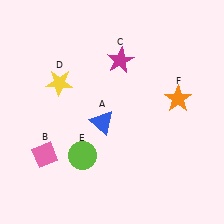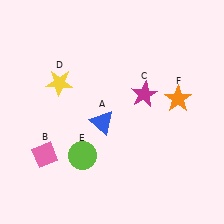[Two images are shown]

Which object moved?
The magenta star (C) moved down.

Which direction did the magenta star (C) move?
The magenta star (C) moved down.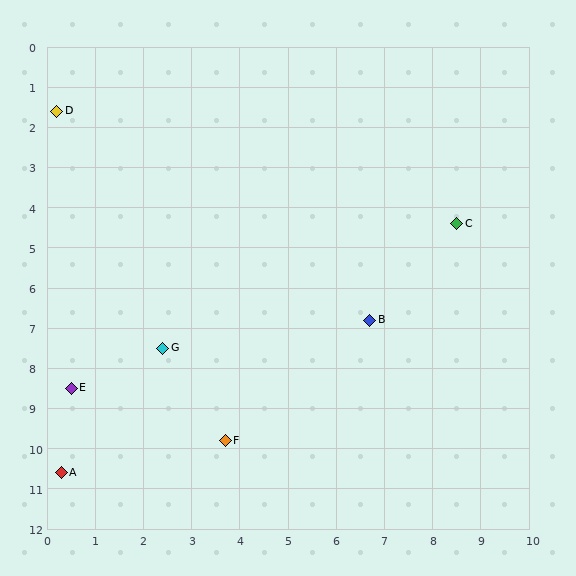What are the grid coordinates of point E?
Point E is at approximately (0.5, 8.5).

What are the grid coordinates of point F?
Point F is at approximately (3.7, 9.8).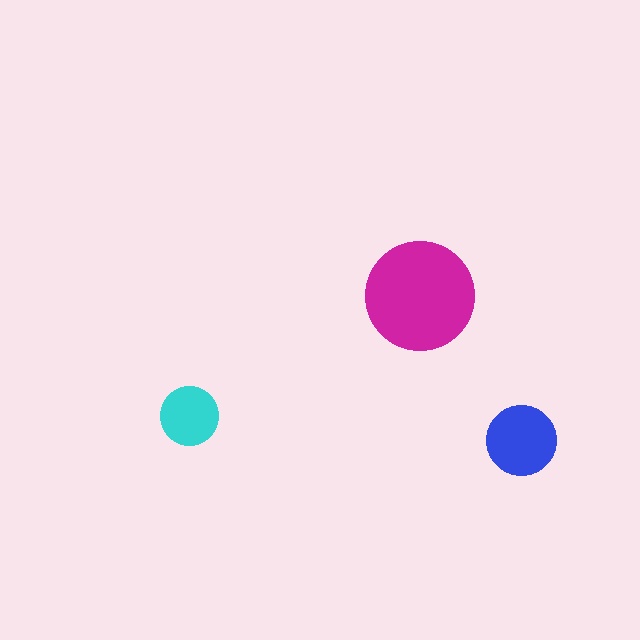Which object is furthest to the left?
The cyan circle is leftmost.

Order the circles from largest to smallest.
the magenta one, the blue one, the cyan one.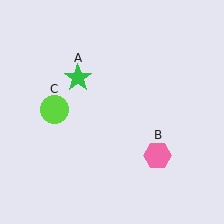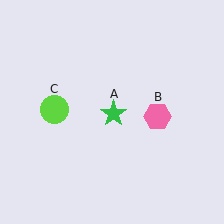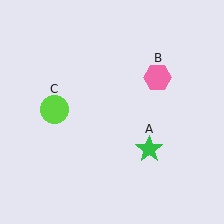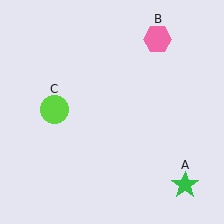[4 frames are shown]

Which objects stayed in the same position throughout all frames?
Lime circle (object C) remained stationary.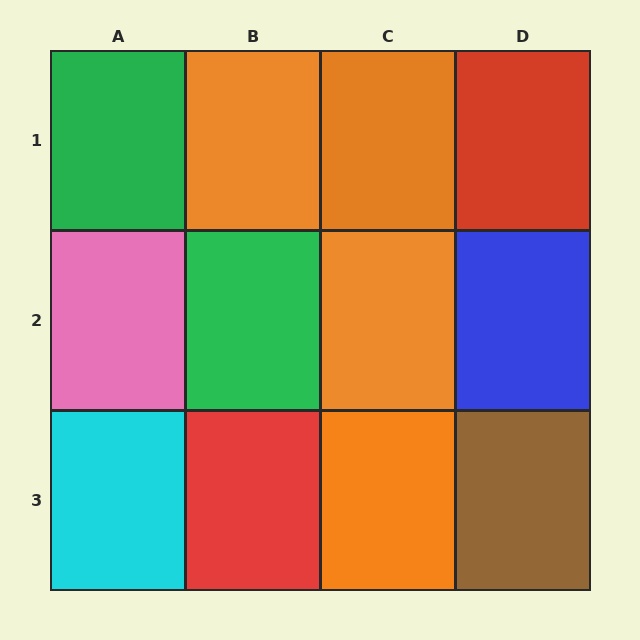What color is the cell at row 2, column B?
Green.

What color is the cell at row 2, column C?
Orange.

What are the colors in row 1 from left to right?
Green, orange, orange, red.